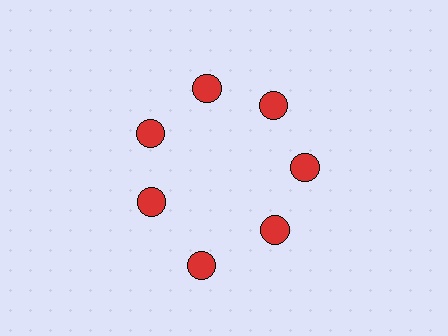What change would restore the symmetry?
The symmetry would be restored by moving it inward, back onto the ring so that all 7 circles sit at equal angles and equal distance from the center.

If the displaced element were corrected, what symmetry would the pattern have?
It would have 7-fold rotational symmetry — the pattern would map onto itself every 51 degrees.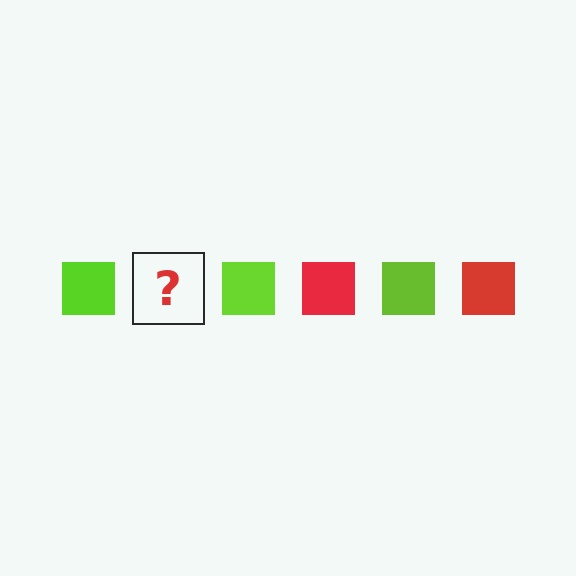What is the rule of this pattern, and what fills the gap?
The rule is that the pattern cycles through lime, red squares. The gap should be filled with a red square.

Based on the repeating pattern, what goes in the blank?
The blank should be a red square.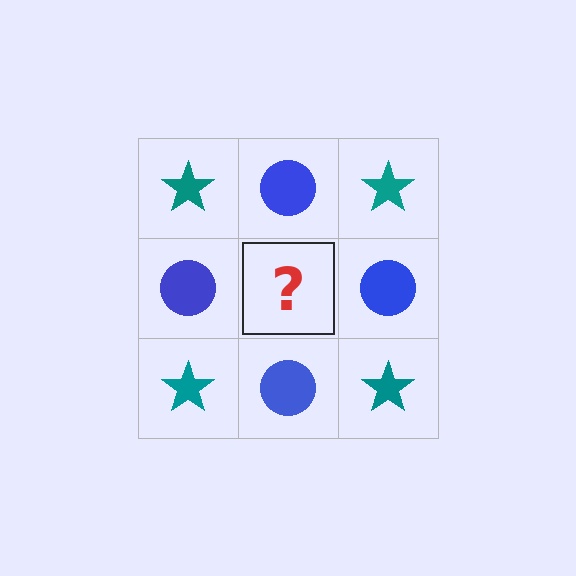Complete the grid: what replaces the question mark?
The question mark should be replaced with a teal star.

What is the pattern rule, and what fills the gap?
The rule is that it alternates teal star and blue circle in a checkerboard pattern. The gap should be filled with a teal star.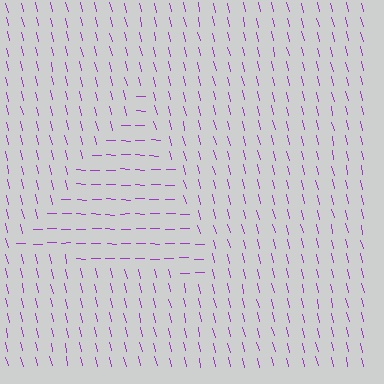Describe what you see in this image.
The image is filled with small purple line segments. A triangle region in the image has lines oriented differently from the surrounding lines, creating a visible texture boundary.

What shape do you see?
I see a triangle.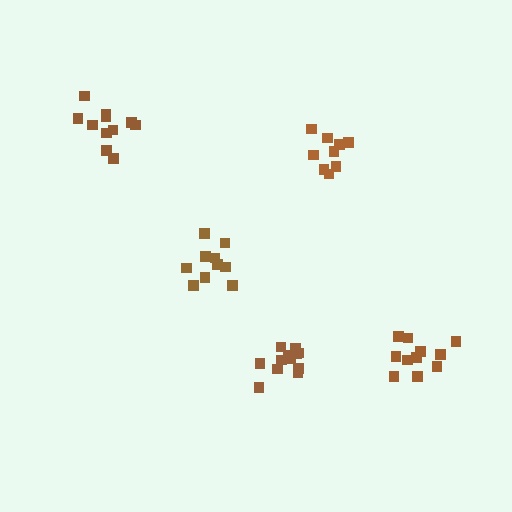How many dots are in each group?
Group 1: 11 dots, Group 2: 9 dots, Group 3: 10 dots, Group 4: 11 dots, Group 5: 12 dots (53 total).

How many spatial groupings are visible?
There are 5 spatial groupings.